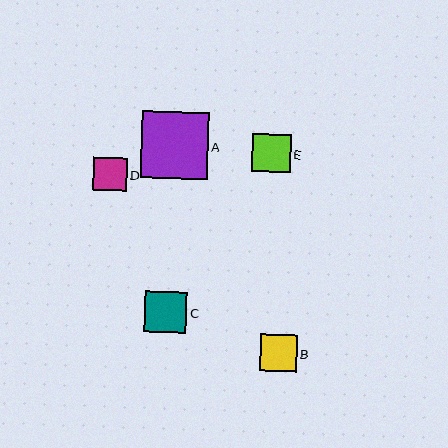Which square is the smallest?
Square D is the smallest with a size of approximately 33 pixels.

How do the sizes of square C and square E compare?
Square C and square E are approximately the same size.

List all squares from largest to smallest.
From largest to smallest: A, C, E, B, D.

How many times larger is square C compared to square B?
Square C is approximately 1.1 times the size of square B.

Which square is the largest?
Square A is the largest with a size of approximately 67 pixels.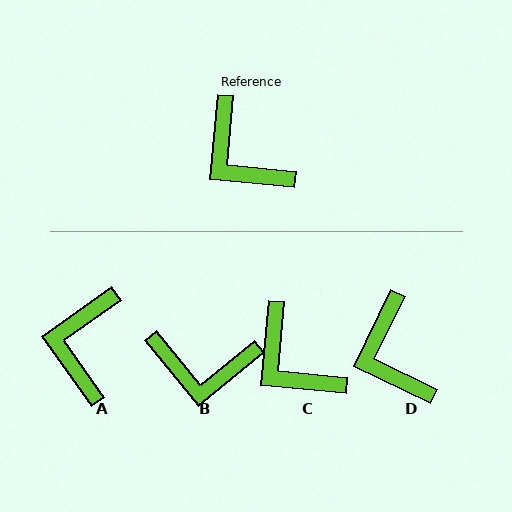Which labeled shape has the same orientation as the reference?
C.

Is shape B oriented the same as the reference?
No, it is off by about 44 degrees.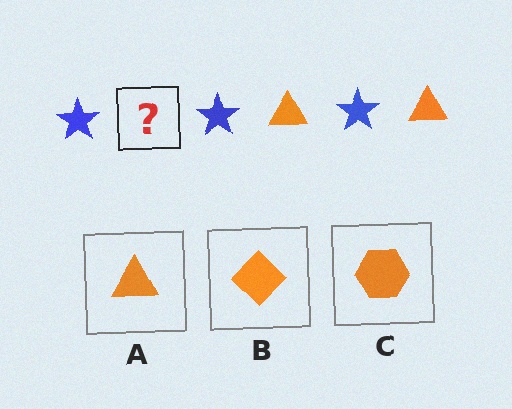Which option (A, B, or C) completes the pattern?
A.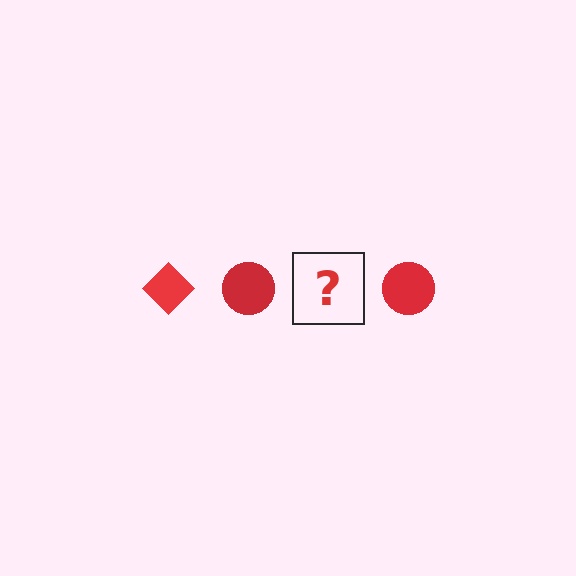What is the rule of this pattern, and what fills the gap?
The rule is that the pattern cycles through diamond, circle shapes in red. The gap should be filled with a red diamond.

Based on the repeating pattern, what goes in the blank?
The blank should be a red diamond.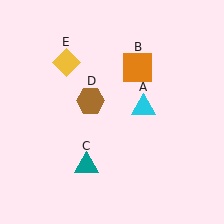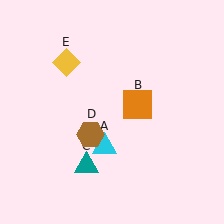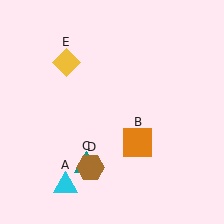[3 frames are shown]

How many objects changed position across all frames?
3 objects changed position: cyan triangle (object A), orange square (object B), brown hexagon (object D).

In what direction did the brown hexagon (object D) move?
The brown hexagon (object D) moved down.